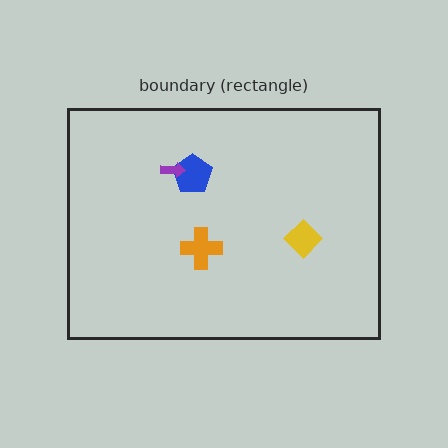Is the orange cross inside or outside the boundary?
Inside.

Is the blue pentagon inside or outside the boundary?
Inside.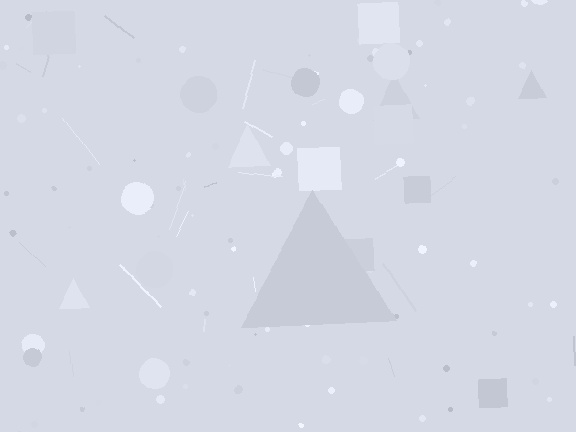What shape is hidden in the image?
A triangle is hidden in the image.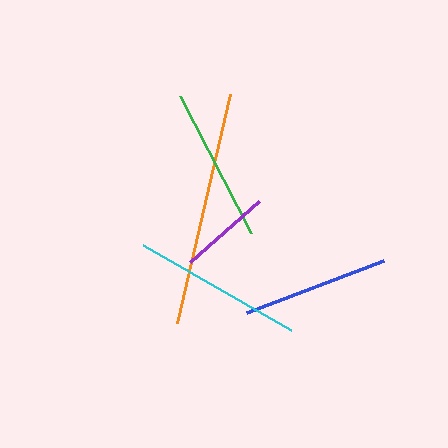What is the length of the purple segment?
The purple segment is approximately 91 pixels long.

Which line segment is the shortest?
The purple line is the shortest at approximately 91 pixels.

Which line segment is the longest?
The orange line is the longest at approximately 235 pixels.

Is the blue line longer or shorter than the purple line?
The blue line is longer than the purple line.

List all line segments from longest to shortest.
From longest to shortest: orange, cyan, green, blue, purple.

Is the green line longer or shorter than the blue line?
The green line is longer than the blue line.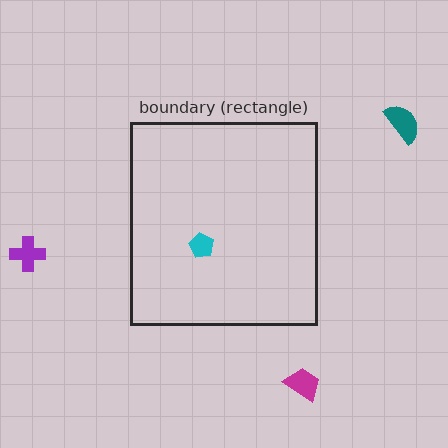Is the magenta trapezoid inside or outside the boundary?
Outside.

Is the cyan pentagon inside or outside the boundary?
Inside.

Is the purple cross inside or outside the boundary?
Outside.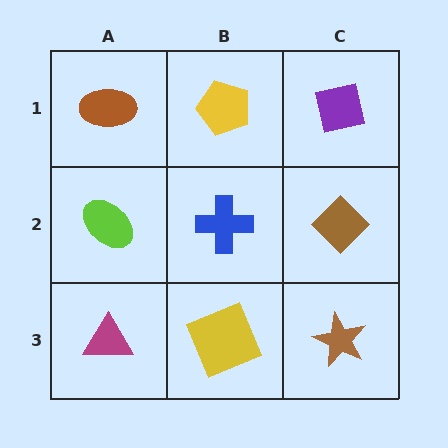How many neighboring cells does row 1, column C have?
2.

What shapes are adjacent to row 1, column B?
A blue cross (row 2, column B), a brown ellipse (row 1, column A), a purple square (row 1, column C).